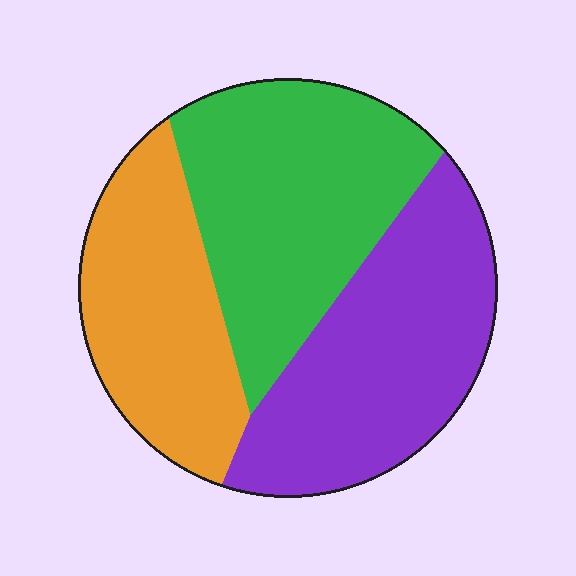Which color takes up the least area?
Orange, at roughly 30%.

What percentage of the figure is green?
Green takes up about three eighths (3/8) of the figure.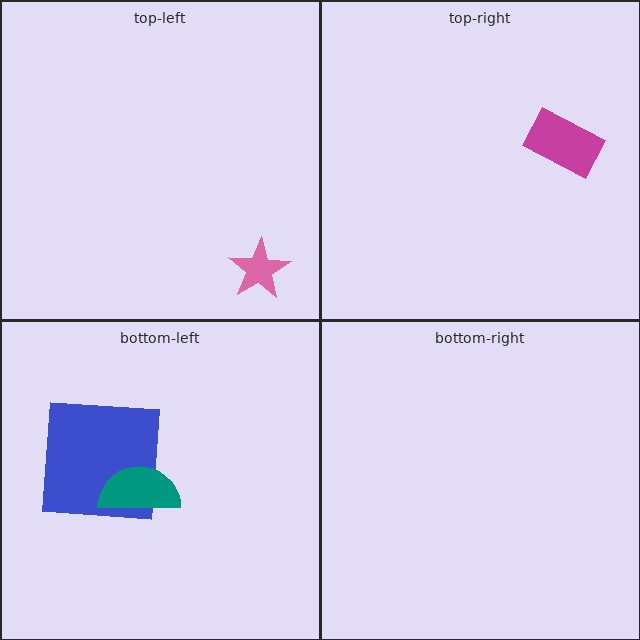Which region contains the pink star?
The top-left region.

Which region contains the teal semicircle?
The bottom-left region.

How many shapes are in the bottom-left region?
2.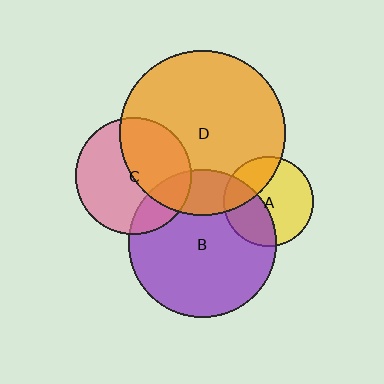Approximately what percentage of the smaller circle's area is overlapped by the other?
Approximately 45%.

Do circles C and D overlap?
Yes.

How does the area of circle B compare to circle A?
Approximately 2.7 times.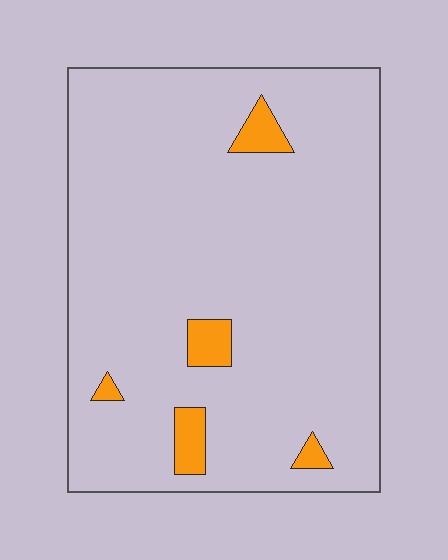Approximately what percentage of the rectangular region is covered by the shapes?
Approximately 5%.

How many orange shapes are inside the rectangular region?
5.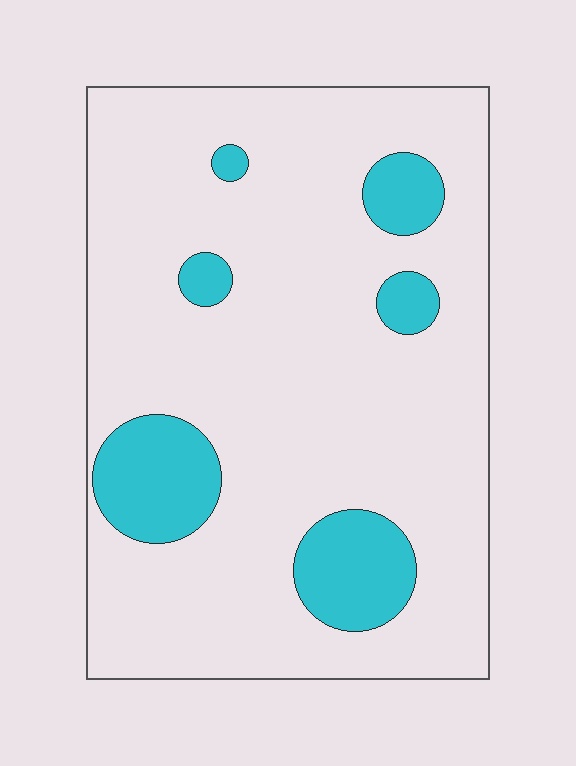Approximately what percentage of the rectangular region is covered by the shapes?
Approximately 15%.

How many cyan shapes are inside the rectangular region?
6.